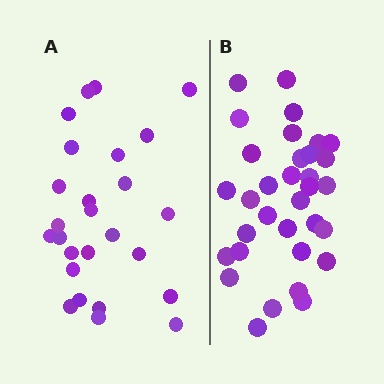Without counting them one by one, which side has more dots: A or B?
Region B (the right region) has more dots.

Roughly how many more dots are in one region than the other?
Region B has roughly 8 or so more dots than region A.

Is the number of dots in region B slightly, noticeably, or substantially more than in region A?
Region B has noticeably more, but not dramatically so. The ratio is roughly 1.3 to 1.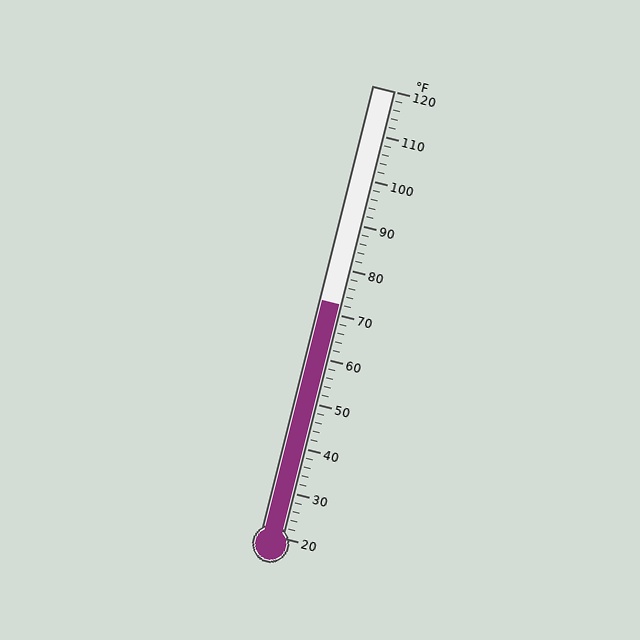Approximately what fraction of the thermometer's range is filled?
The thermometer is filled to approximately 50% of its range.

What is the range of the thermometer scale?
The thermometer scale ranges from 20°F to 120°F.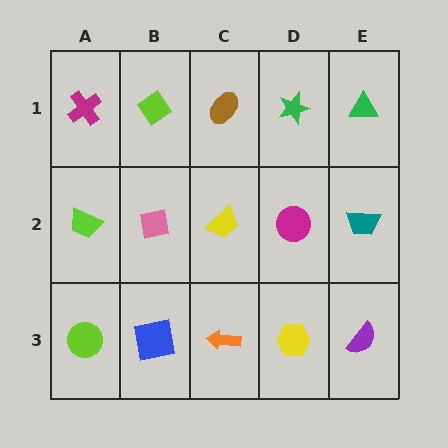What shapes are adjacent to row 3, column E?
A teal trapezoid (row 2, column E), a yellow hexagon (row 3, column D).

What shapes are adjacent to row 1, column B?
A pink square (row 2, column B), a magenta cross (row 1, column A), a brown ellipse (row 1, column C).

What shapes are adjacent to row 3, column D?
A magenta circle (row 2, column D), an orange arrow (row 3, column C), a purple semicircle (row 3, column E).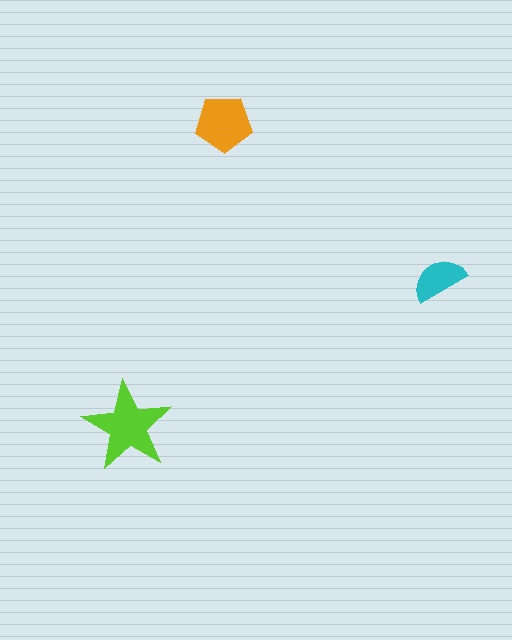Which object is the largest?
The lime star.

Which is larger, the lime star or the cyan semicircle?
The lime star.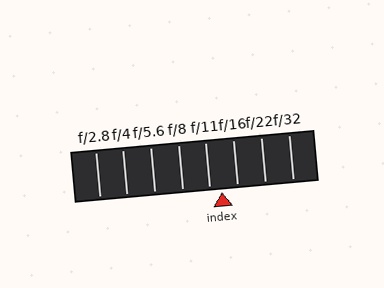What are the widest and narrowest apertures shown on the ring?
The widest aperture shown is f/2.8 and the narrowest is f/32.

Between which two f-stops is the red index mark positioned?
The index mark is between f/11 and f/16.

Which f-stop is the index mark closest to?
The index mark is closest to f/11.